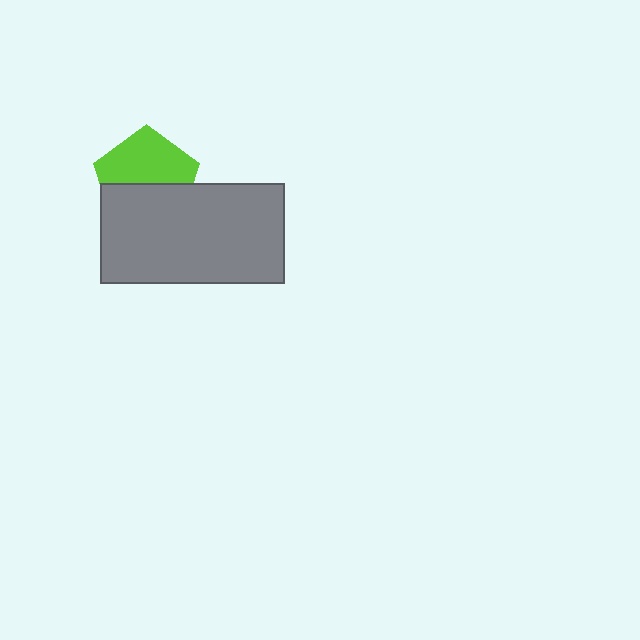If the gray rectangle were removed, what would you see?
You would see the complete lime pentagon.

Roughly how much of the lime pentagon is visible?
About half of it is visible (roughly 55%).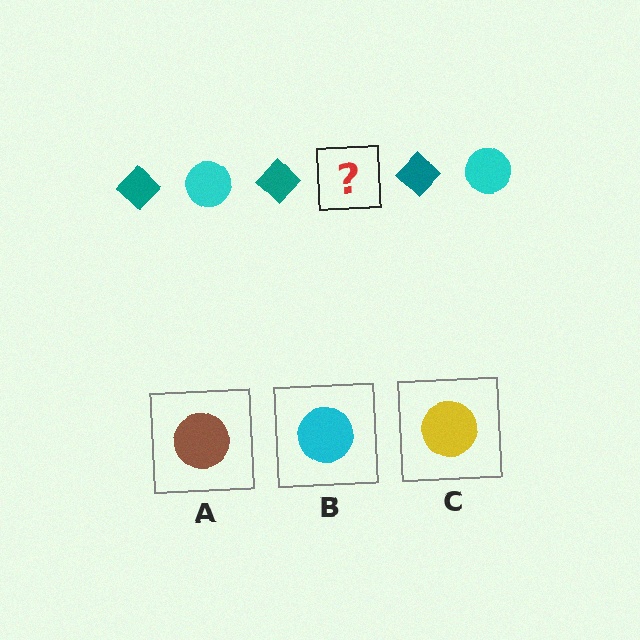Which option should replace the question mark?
Option B.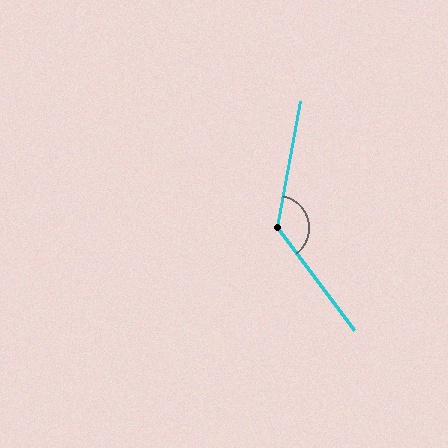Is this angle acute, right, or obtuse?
It is obtuse.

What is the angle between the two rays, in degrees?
Approximately 133 degrees.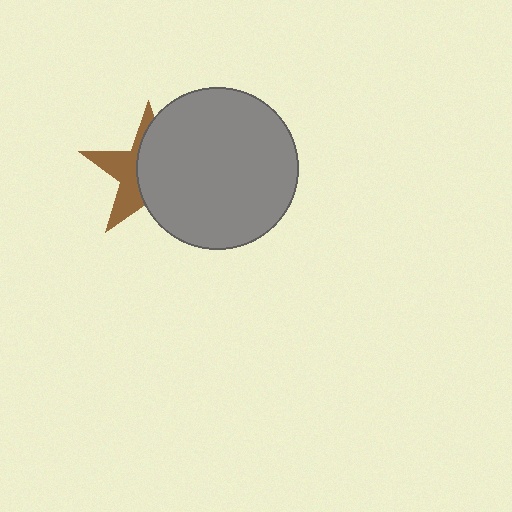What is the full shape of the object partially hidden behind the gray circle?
The partially hidden object is a brown star.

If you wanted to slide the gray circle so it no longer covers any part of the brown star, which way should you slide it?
Slide it right — that is the most direct way to separate the two shapes.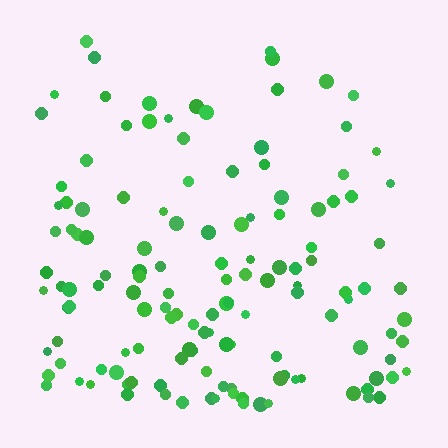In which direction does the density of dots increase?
From top to bottom, with the bottom side densest.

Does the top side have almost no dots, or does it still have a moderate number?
Still a moderate number, just noticeably fewer than the bottom.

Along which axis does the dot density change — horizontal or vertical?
Vertical.